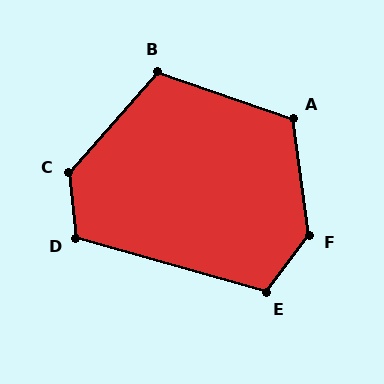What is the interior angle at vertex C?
Approximately 132 degrees (obtuse).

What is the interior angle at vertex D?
Approximately 112 degrees (obtuse).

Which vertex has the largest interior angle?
F, at approximately 135 degrees.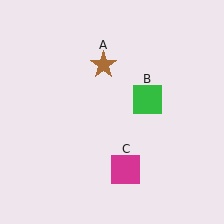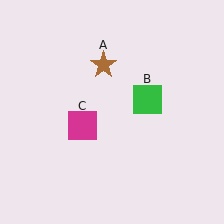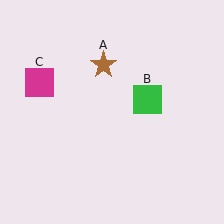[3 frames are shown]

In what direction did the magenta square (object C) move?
The magenta square (object C) moved up and to the left.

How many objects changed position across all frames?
1 object changed position: magenta square (object C).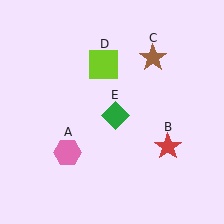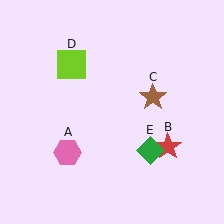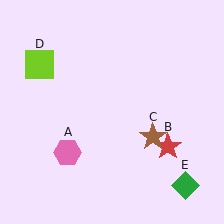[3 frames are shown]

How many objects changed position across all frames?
3 objects changed position: brown star (object C), lime square (object D), green diamond (object E).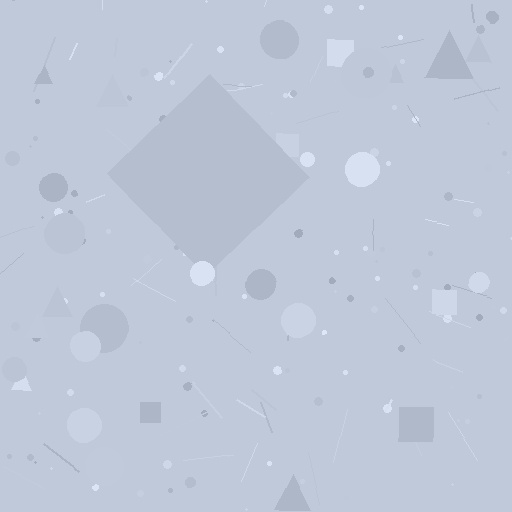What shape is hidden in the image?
A diamond is hidden in the image.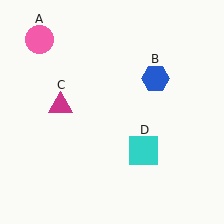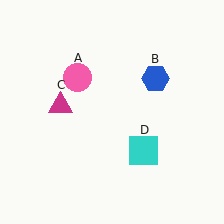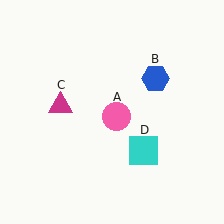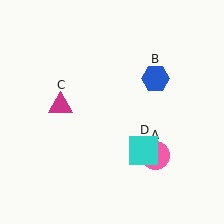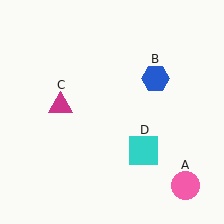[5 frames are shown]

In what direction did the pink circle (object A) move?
The pink circle (object A) moved down and to the right.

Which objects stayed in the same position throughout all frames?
Blue hexagon (object B) and magenta triangle (object C) and cyan square (object D) remained stationary.